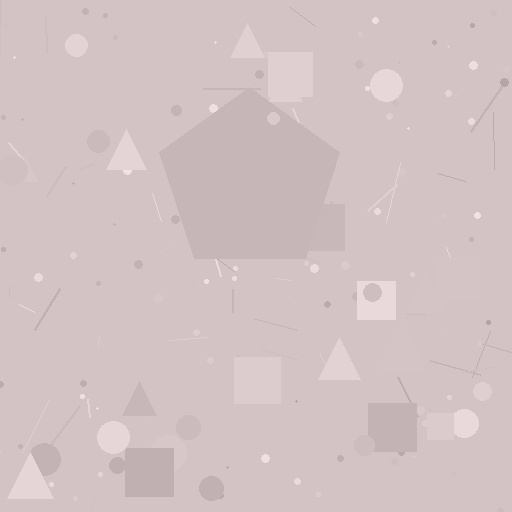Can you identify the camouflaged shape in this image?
The camouflaged shape is a pentagon.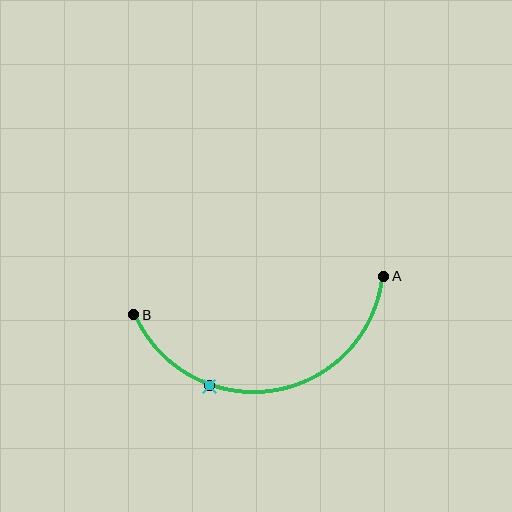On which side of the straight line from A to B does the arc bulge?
The arc bulges below the straight line connecting A and B.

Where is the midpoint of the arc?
The arc midpoint is the point on the curve farthest from the straight line joining A and B. It sits below that line.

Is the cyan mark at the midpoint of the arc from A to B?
No. The cyan mark lies on the arc but is closer to endpoint B. The arc midpoint would be at the point on the curve equidistant along the arc from both A and B.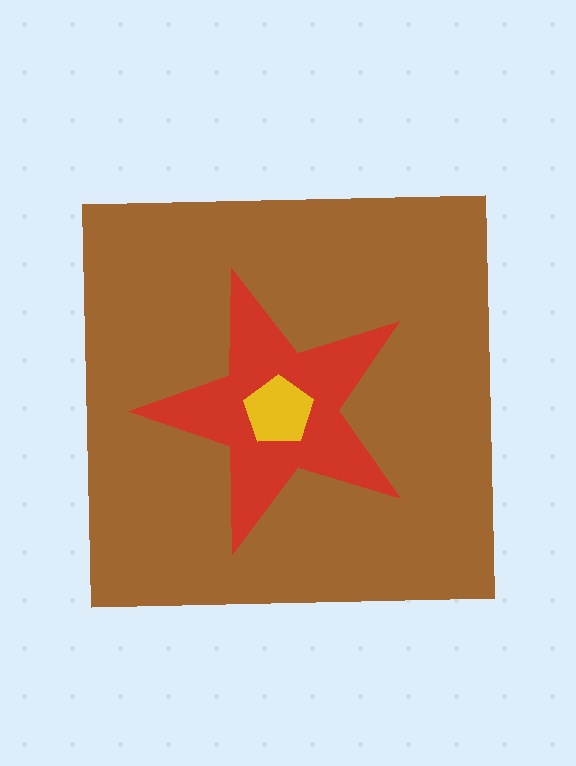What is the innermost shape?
The yellow pentagon.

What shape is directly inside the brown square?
The red star.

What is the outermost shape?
The brown square.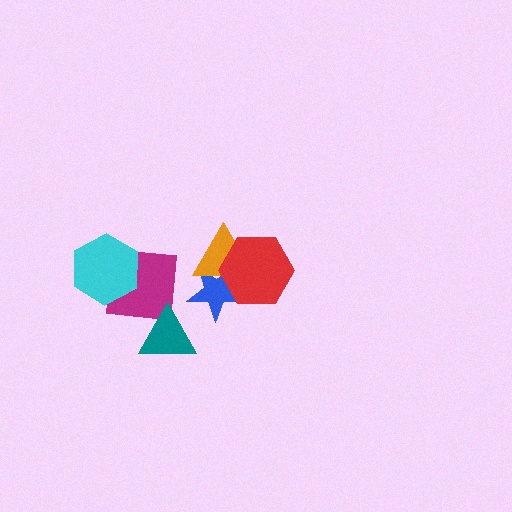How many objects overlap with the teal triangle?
1 object overlaps with the teal triangle.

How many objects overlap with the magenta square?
2 objects overlap with the magenta square.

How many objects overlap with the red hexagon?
2 objects overlap with the red hexagon.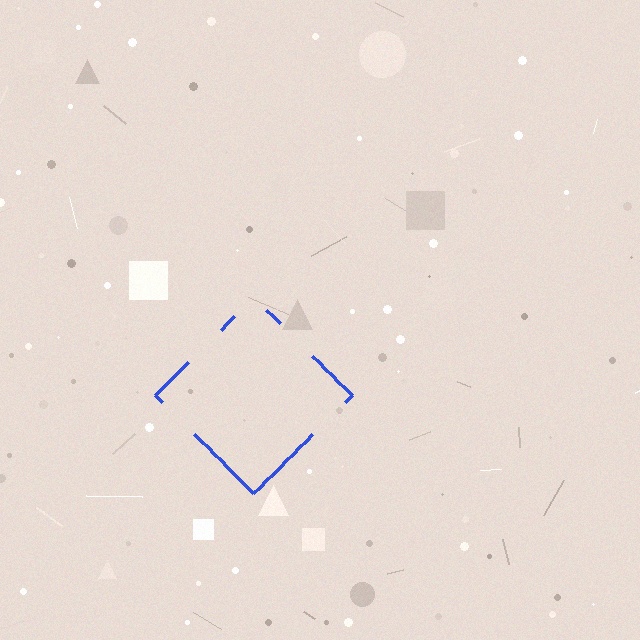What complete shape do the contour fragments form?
The contour fragments form a diamond.